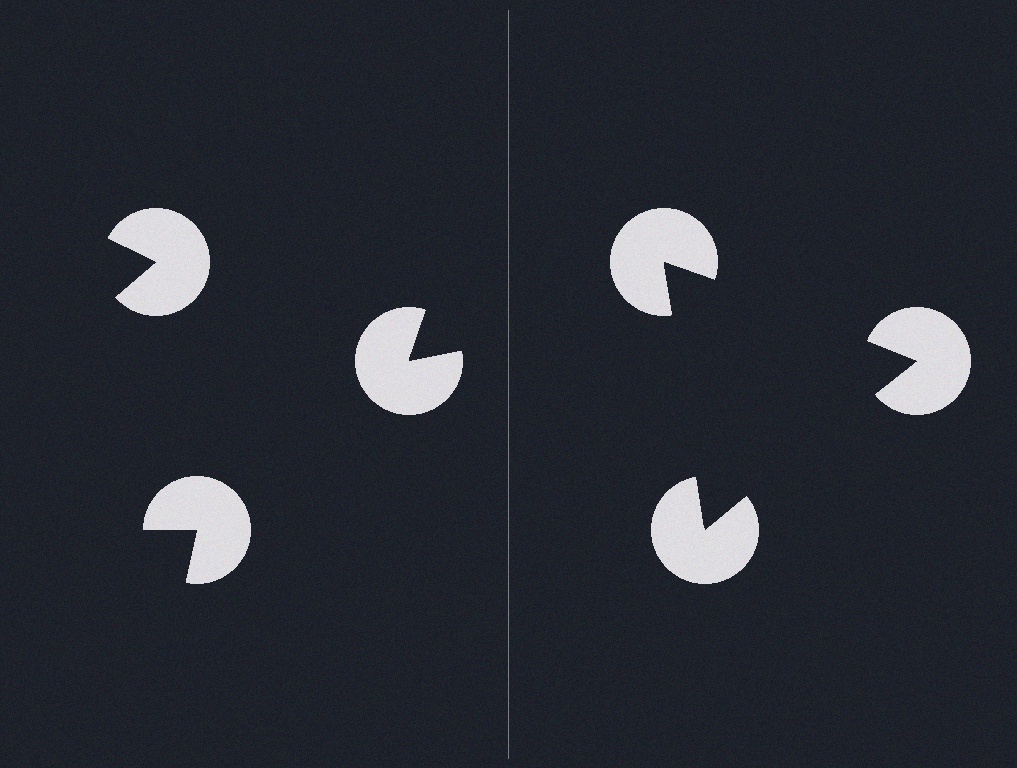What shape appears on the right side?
An illusory triangle.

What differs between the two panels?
The pac-man discs are positioned identically on both sides; only the wedge orientations differ. On the right they align to a triangle; on the left they are misaligned.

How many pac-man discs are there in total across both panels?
6 — 3 on each side.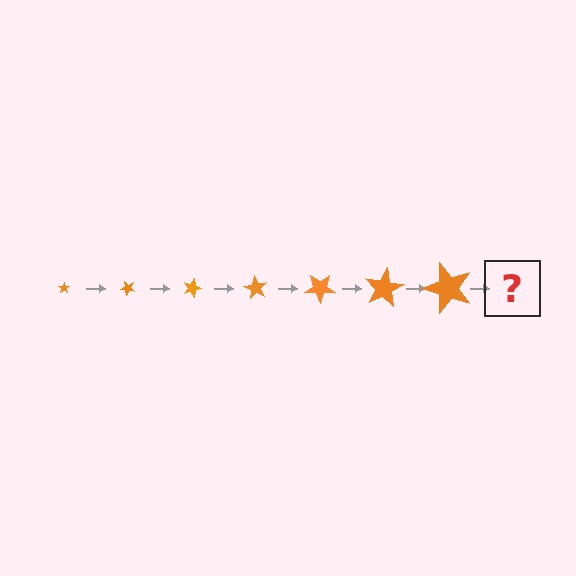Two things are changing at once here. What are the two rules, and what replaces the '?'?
The two rules are that the star grows larger each step and it rotates 45 degrees each step. The '?' should be a star, larger than the previous one and rotated 315 degrees from the start.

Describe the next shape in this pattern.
It should be a star, larger than the previous one and rotated 315 degrees from the start.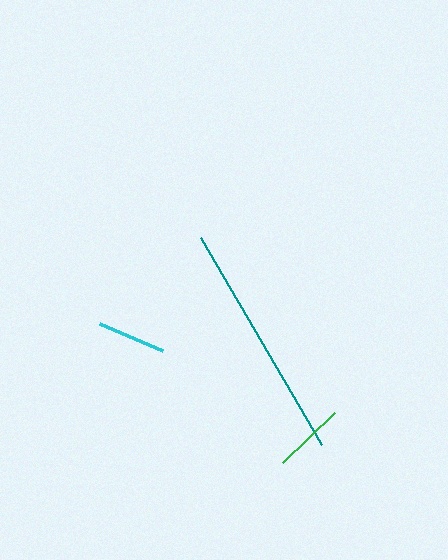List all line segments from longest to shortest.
From longest to shortest: teal, green, cyan.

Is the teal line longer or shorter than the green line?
The teal line is longer than the green line.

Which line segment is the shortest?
The cyan line is the shortest at approximately 68 pixels.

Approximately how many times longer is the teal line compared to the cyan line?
The teal line is approximately 3.5 times the length of the cyan line.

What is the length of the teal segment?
The teal segment is approximately 240 pixels long.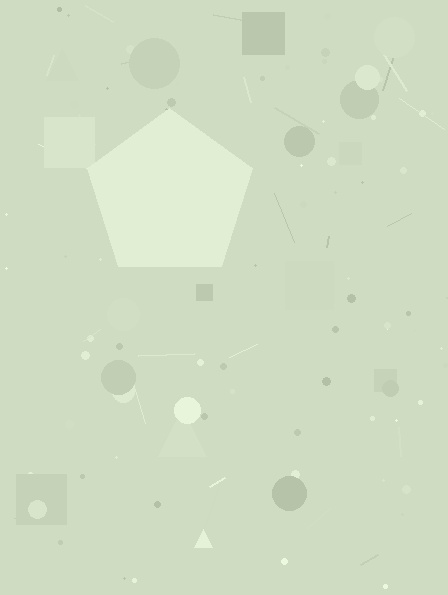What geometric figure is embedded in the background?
A pentagon is embedded in the background.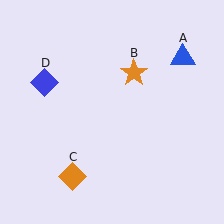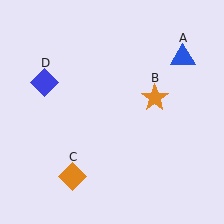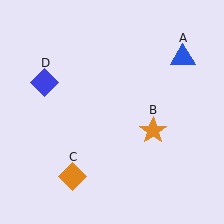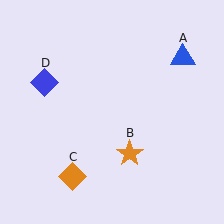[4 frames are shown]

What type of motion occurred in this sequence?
The orange star (object B) rotated clockwise around the center of the scene.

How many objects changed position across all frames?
1 object changed position: orange star (object B).